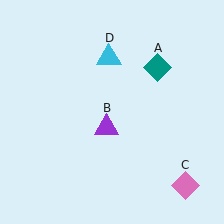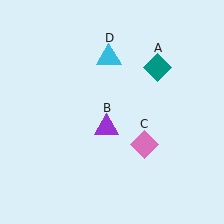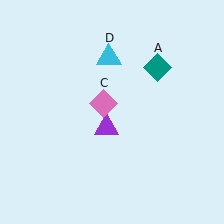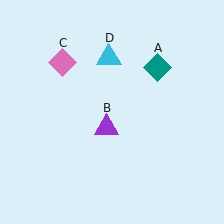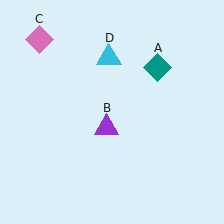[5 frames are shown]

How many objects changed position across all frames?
1 object changed position: pink diamond (object C).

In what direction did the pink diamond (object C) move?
The pink diamond (object C) moved up and to the left.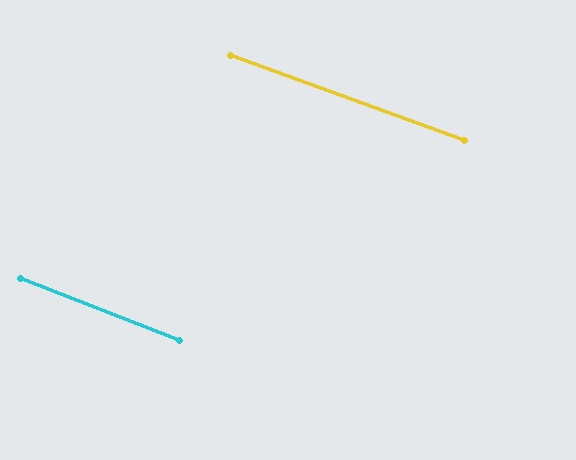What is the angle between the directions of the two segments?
Approximately 1 degree.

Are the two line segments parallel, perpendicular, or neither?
Parallel — their directions differ by only 1.2°.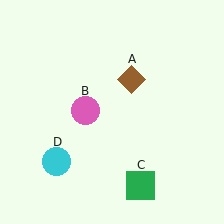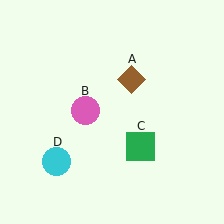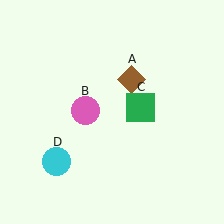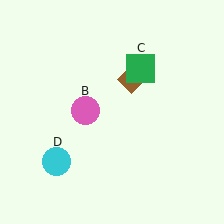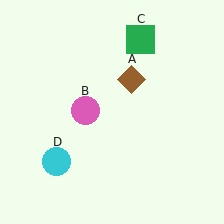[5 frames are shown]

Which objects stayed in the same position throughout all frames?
Brown diamond (object A) and pink circle (object B) and cyan circle (object D) remained stationary.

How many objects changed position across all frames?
1 object changed position: green square (object C).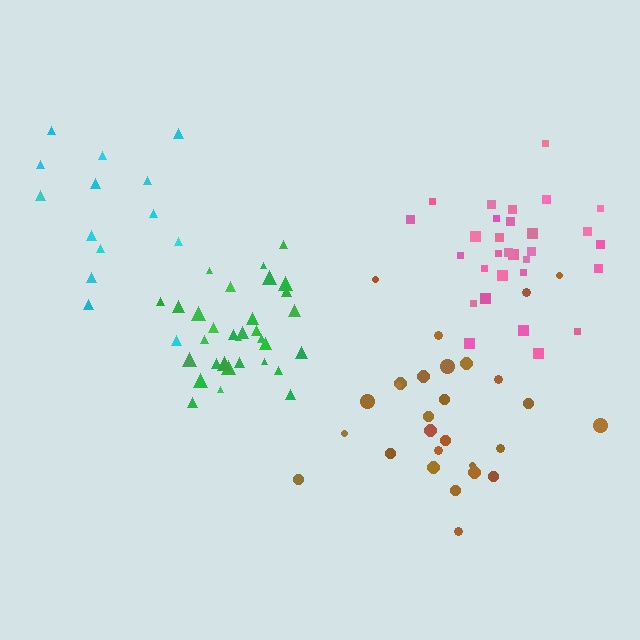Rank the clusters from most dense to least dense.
green, pink, brown, cyan.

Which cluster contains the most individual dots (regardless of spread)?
Green (32).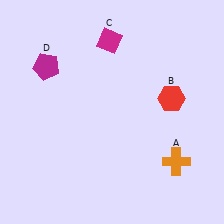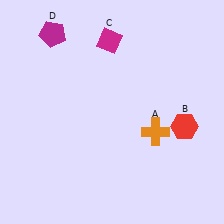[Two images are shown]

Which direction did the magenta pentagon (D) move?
The magenta pentagon (D) moved up.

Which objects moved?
The objects that moved are: the orange cross (A), the red hexagon (B), the magenta pentagon (D).